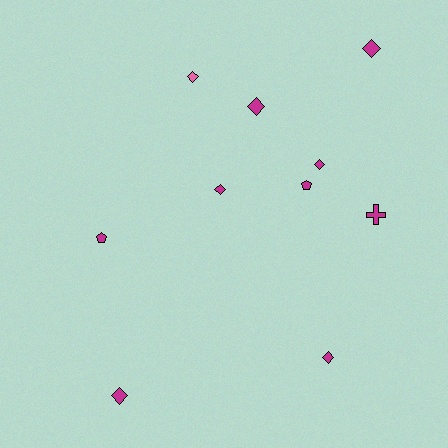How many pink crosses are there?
There are no pink crosses.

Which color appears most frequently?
Magenta, with 9 objects.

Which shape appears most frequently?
Diamond, with 7 objects.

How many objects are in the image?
There are 10 objects.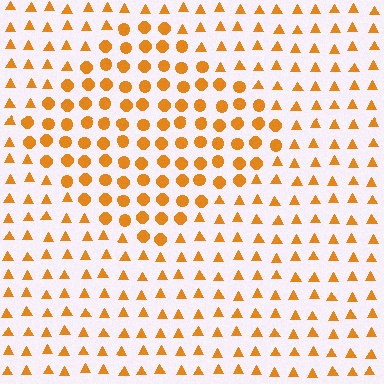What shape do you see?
I see a diamond.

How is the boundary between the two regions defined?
The boundary is defined by a change in element shape: circles inside vs. triangles outside. All elements share the same color and spacing.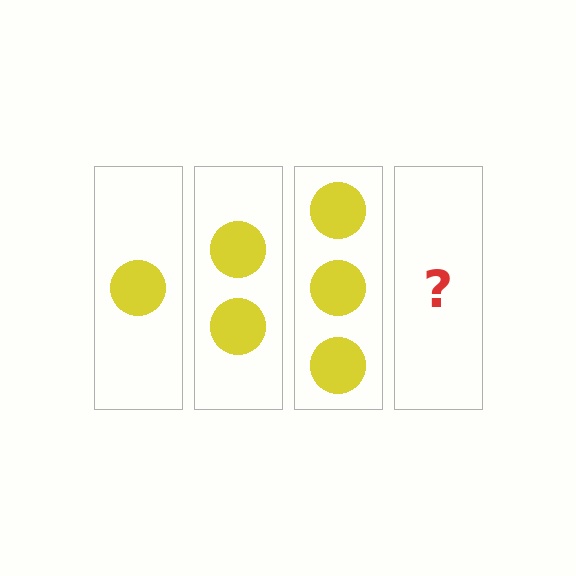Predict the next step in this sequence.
The next step is 4 circles.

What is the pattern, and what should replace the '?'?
The pattern is that each step adds one more circle. The '?' should be 4 circles.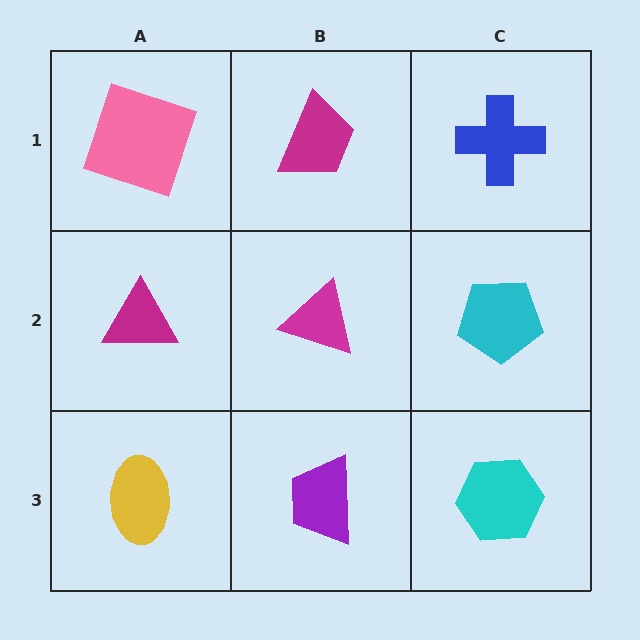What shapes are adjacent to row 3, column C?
A cyan pentagon (row 2, column C), a purple trapezoid (row 3, column B).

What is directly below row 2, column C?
A cyan hexagon.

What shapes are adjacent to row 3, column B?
A magenta triangle (row 2, column B), a yellow ellipse (row 3, column A), a cyan hexagon (row 3, column C).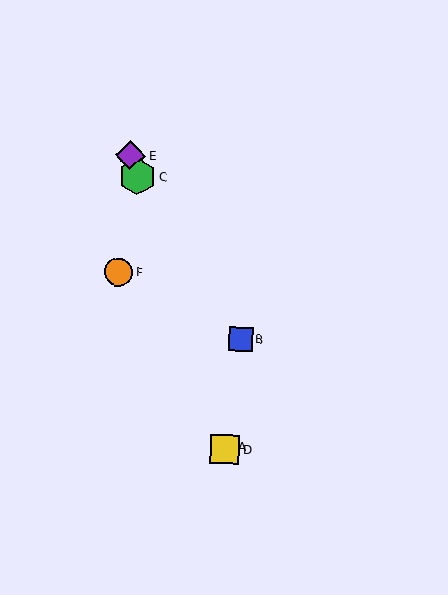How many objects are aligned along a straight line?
4 objects (A, C, D, E) are aligned along a straight line.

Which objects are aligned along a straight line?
Objects A, C, D, E are aligned along a straight line.